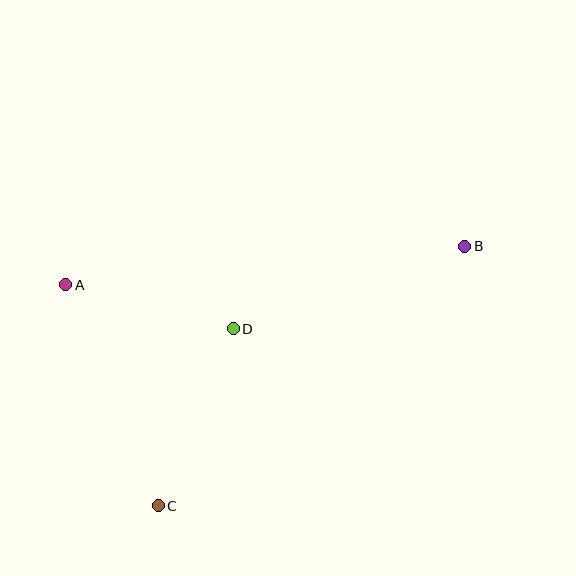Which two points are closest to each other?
Points A and D are closest to each other.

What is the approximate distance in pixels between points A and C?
The distance between A and C is approximately 240 pixels.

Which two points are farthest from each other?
Points B and C are farthest from each other.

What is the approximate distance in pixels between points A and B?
The distance between A and B is approximately 401 pixels.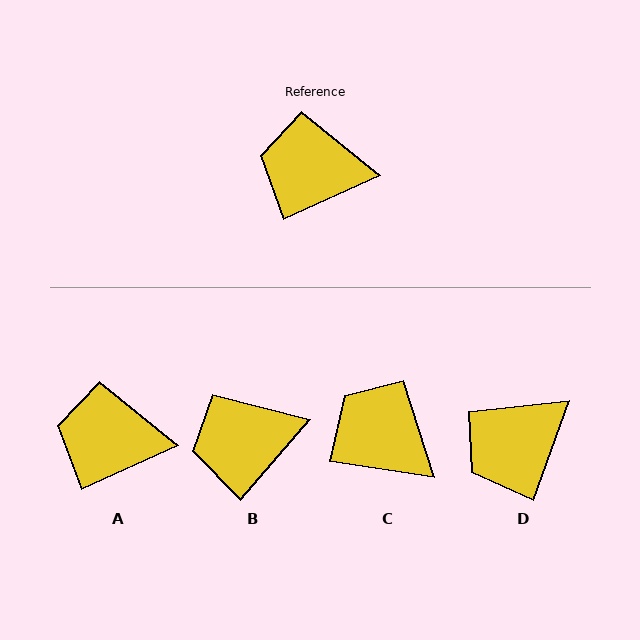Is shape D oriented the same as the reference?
No, it is off by about 46 degrees.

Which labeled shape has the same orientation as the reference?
A.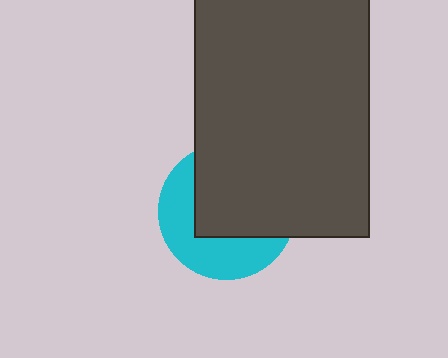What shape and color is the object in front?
The object in front is a dark gray rectangle.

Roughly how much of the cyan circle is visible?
A small part of it is visible (roughly 43%).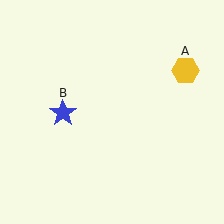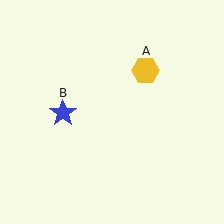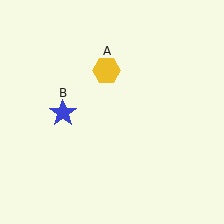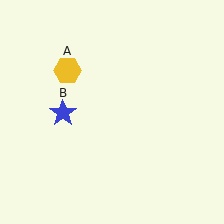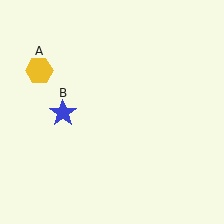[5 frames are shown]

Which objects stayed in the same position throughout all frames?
Blue star (object B) remained stationary.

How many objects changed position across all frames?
1 object changed position: yellow hexagon (object A).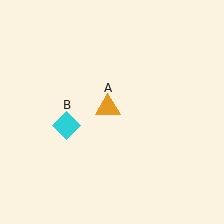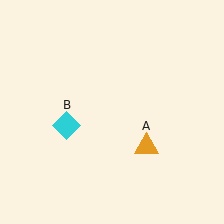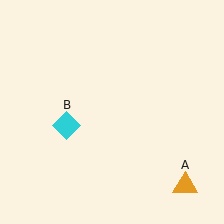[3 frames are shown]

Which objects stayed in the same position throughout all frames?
Cyan diamond (object B) remained stationary.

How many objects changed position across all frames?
1 object changed position: orange triangle (object A).